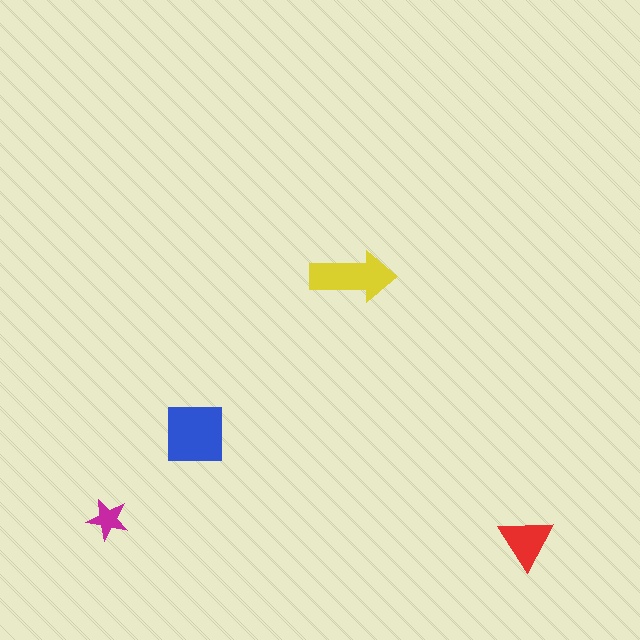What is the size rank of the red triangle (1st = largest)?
3rd.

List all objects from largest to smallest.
The blue square, the yellow arrow, the red triangle, the magenta star.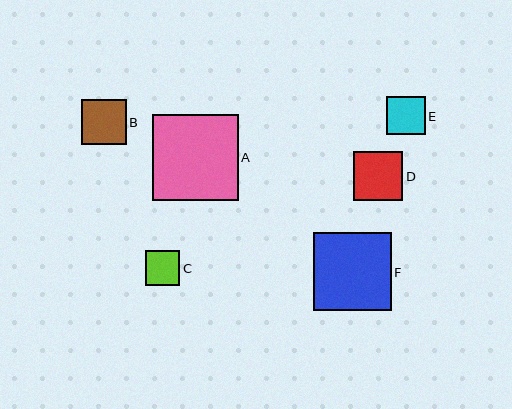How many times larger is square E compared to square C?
Square E is approximately 1.1 times the size of square C.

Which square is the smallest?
Square C is the smallest with a size of approximately 35 pixels.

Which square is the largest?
Square A is the largest with a size of approximately 86 pixels.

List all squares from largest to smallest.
From largest to smallest: A, F, D, B, E, C.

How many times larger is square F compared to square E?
Square F is approximately 2.0 times the size of square E.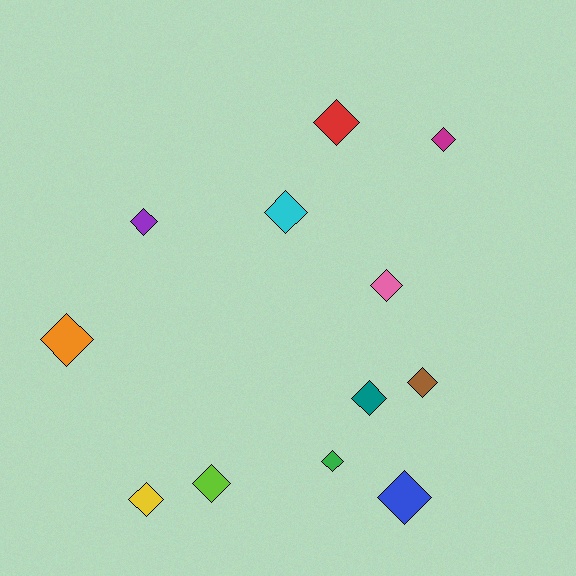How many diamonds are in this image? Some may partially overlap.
There are 12 diamonds.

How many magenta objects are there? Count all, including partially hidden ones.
There is 1 magenta object.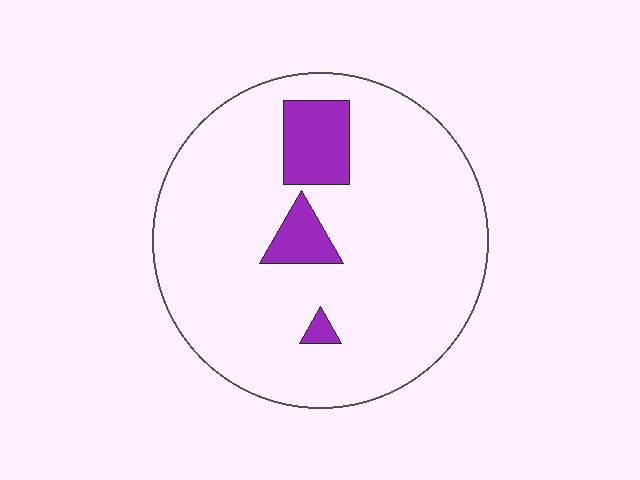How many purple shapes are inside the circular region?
3.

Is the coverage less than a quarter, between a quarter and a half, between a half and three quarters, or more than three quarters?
Less than a quarter.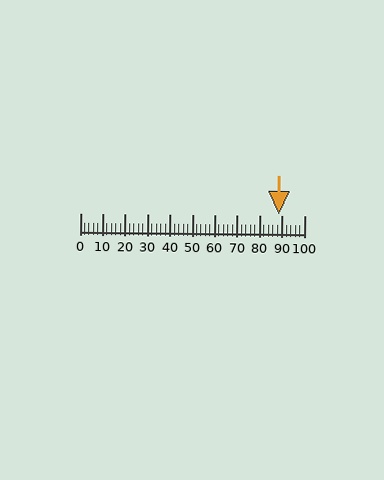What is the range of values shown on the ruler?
The ruler shows values from 0 to 100.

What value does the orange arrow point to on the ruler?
The orange arrow points to approximately 89.